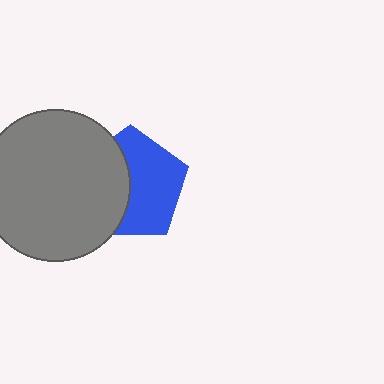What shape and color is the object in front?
The object in front is a gray circle.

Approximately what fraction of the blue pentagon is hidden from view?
Roughly 43% of the blue pentagon is hidden behind the gray circle.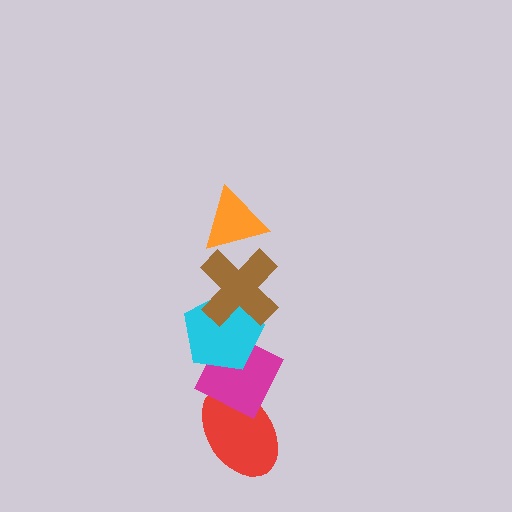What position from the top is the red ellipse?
The red ellipse is 5th from the top.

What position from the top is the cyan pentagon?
The cyan pentagon is 3rd from the top.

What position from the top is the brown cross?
The brown cross is 2nd from the top.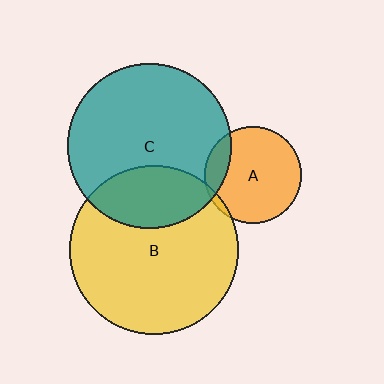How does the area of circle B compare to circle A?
Approximately 3.0 times.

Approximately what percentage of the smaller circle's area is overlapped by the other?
Approximately 15%.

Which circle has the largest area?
Circle B (yellow).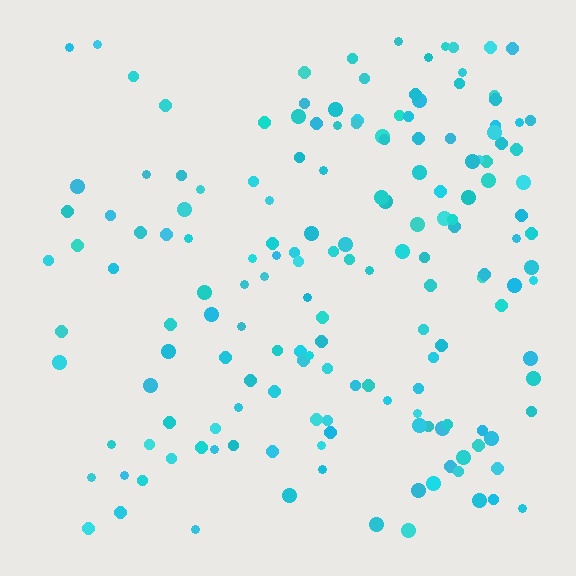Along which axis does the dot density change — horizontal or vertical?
Horizontal.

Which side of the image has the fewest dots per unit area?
The left.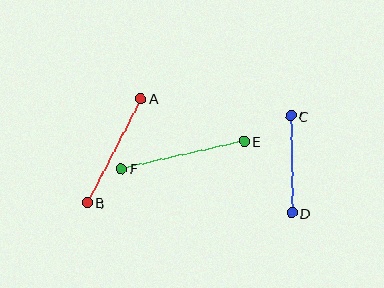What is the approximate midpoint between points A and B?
The midpoint is at approximately (114, 151) pixels.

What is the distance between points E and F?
The distance is approximately 126 pixels.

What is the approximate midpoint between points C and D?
The midpoint is at approximately (291, 164) pixels.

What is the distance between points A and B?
The distance is approximately 117 pixels.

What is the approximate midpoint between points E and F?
The midpoint is at approximately (183, 155) pixels.